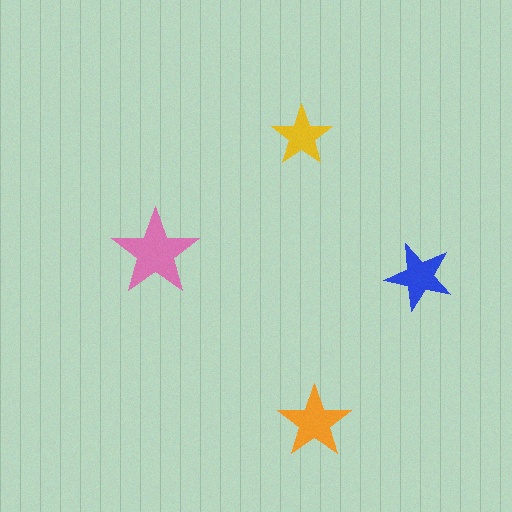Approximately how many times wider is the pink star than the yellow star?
About 1.5 times wider.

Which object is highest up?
The yellow star is topmost.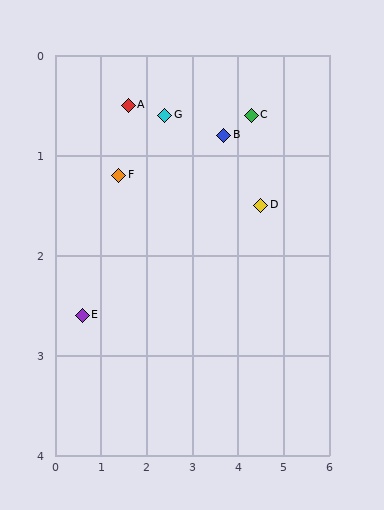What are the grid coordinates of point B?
Point B is at approximately (3.7, 0.8).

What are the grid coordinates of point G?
Point G is at approximately (2.4, 0.6).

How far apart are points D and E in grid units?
Points D and E are about 4.1 grid units apart.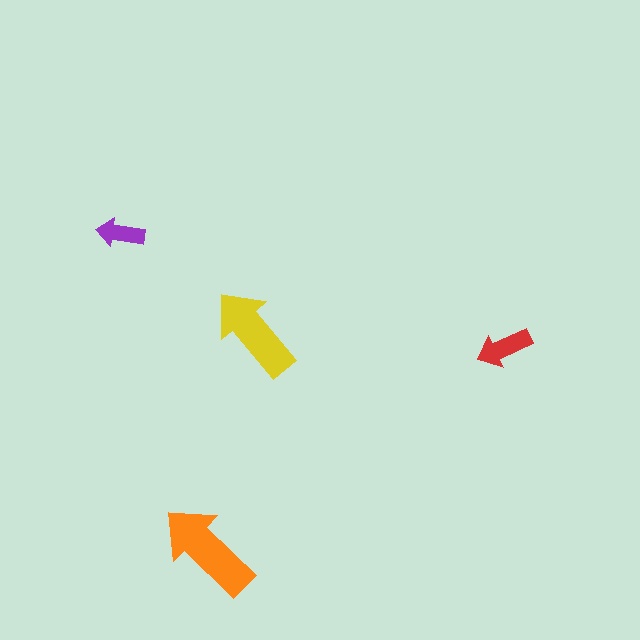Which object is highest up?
The purple arrow is topmost.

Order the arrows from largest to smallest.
the orange one, the yellow one, the red one, the purple one.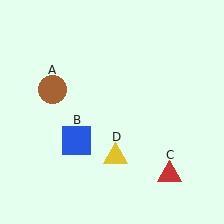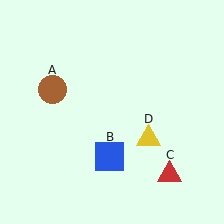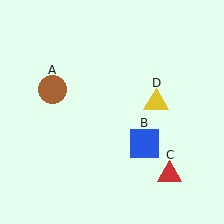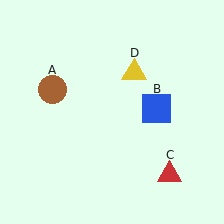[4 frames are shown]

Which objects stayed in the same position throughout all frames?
Brown circle (object A) and red triangle (object C) remained stationary.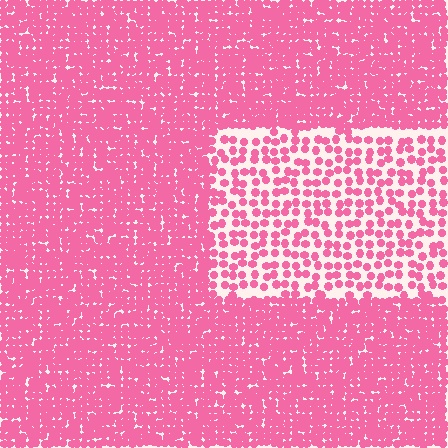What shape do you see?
I see a rectangle.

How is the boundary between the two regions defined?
The boundary is defined by a change in element density (approximately 2.4x ratio). All elements are the same color, size, and shape.